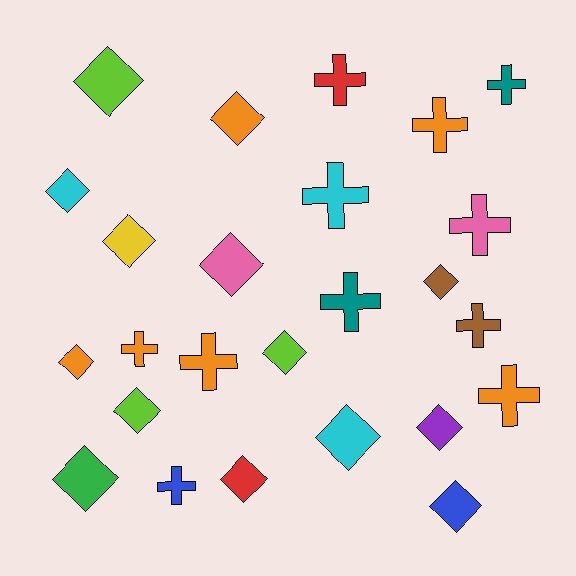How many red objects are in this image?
There are 2 red objects.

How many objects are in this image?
There are 25 objects.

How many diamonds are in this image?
There are 14 diamonds.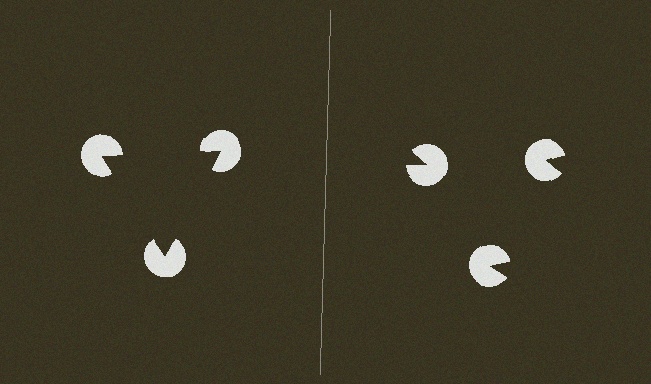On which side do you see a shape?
An illusory triangle appears on the left side. On the right side the wedge cuts are rotated, so no coherent shape forms.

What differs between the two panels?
The pac-man discs are positioned identically on both sides; only the wedge orientations differ. On the left they align to a triangle; on the right they are misaligned.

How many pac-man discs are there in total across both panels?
6 — 3 on each side.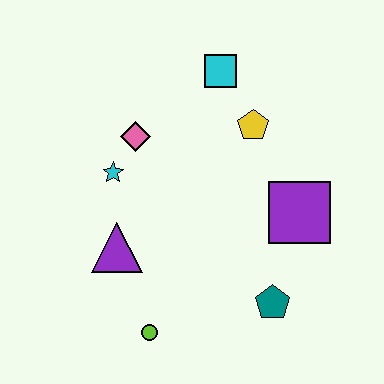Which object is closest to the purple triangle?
The cyan star is closest to the purple triangle.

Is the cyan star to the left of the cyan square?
Yes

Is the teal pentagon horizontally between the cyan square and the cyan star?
No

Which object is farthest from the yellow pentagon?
The lime circle is farthest from the yellow pentagon.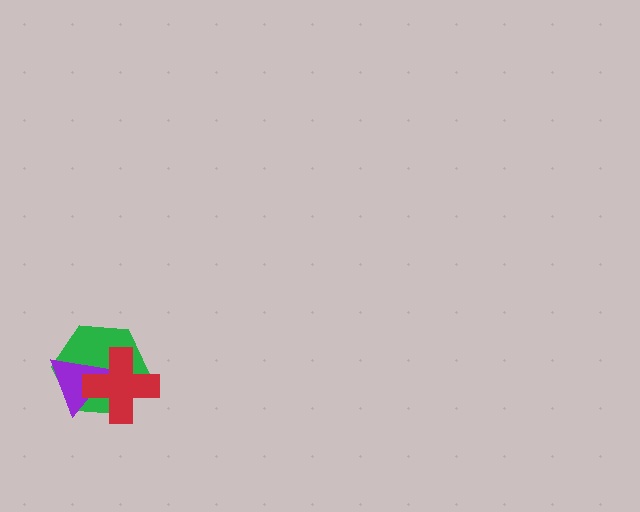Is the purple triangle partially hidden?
Yes, it is partially covered by another shape.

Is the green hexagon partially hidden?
Yes, it is partially covered by another shape.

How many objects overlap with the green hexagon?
2 objects overlap with the green hexagon.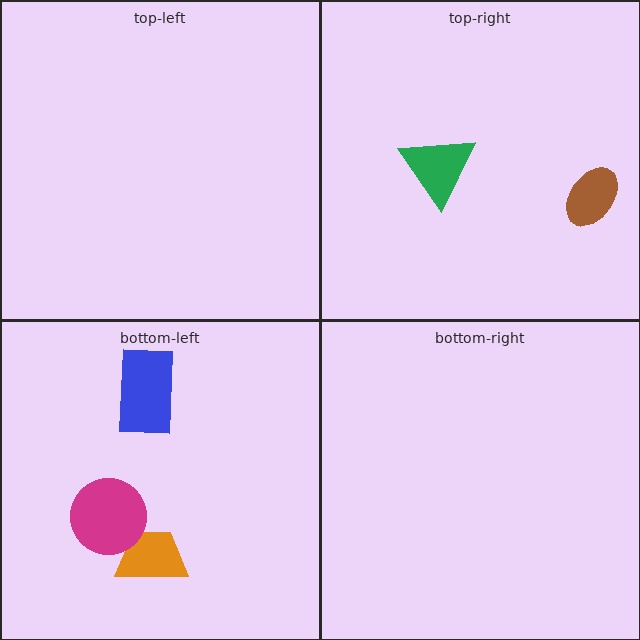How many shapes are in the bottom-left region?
3.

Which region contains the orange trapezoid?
The bottom-left region.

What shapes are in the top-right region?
The brown ellipse, the green triangle.